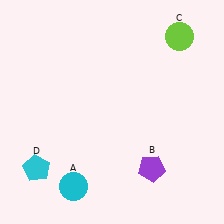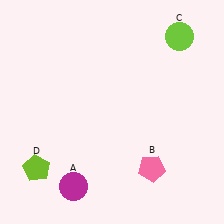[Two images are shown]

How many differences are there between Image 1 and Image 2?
There are 3 differences between the two images.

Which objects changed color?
A changed from cyan to magenta. B changed from purple to pink. D changed from cyan to lime.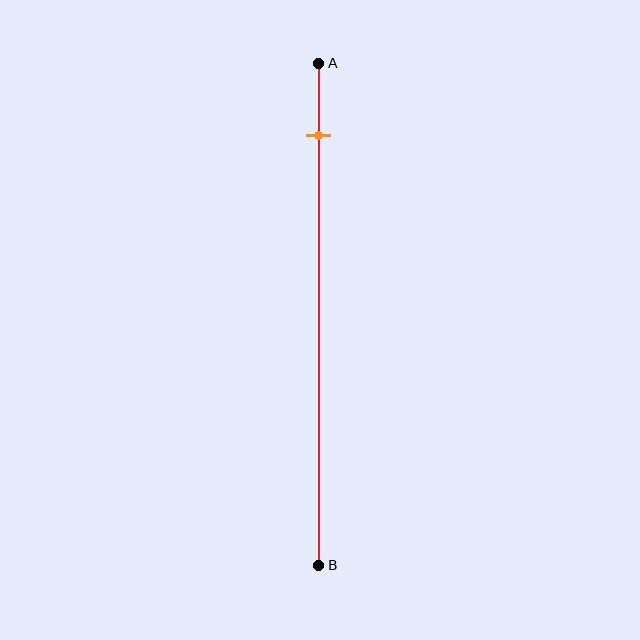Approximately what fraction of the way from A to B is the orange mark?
The orange mark is approximately 15% of the way from A to B.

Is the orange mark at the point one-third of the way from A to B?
No, the mark is at about 15% from A, not at the 33% one-third point.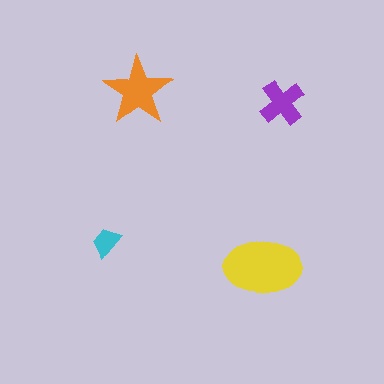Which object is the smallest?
The cyan trapezoid.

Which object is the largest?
The yellow ellipse.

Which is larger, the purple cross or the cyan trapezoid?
The purple cross.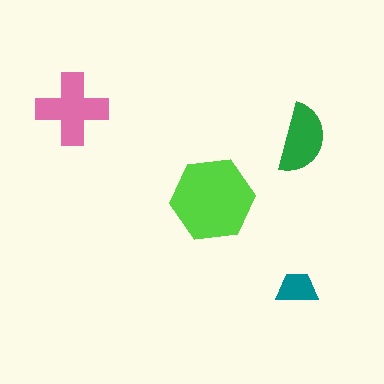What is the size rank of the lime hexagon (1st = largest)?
1st.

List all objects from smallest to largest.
The teal trapezoid, the green semicircle, the pink cross, the lime hexagon.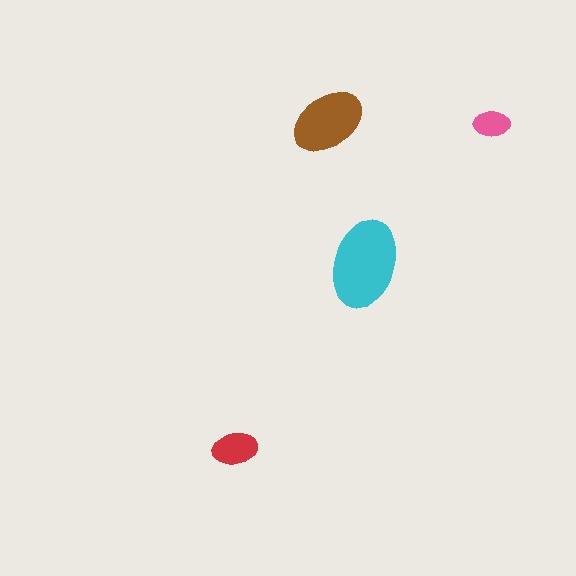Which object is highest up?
The brown ellipse is topmost.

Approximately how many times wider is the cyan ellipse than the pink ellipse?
About 2.5 times wider.